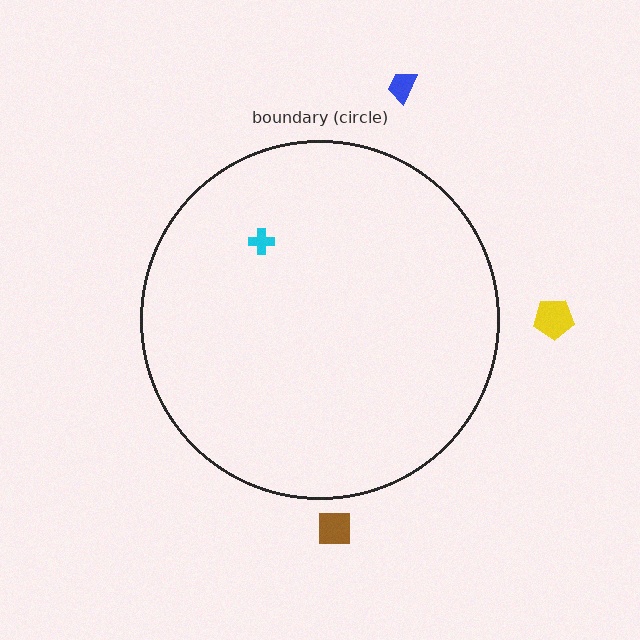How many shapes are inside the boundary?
1 inside, 3 outside.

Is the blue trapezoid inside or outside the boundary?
Outside.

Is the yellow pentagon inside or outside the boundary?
Outside.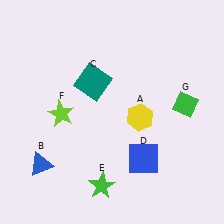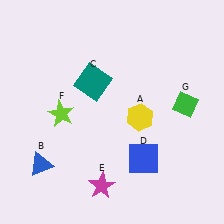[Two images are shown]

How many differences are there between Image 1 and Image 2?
There is 1 difference between the two images.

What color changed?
The star (E) changed from green in Image 1 to magenta in Image 2.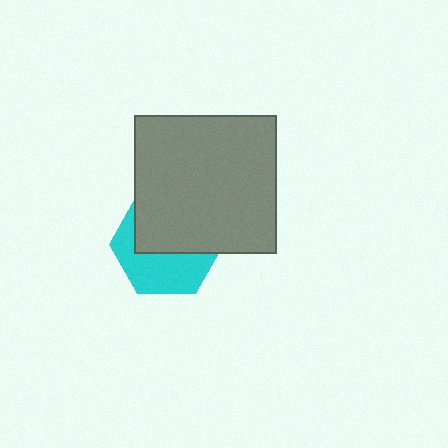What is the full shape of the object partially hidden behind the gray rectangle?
The partially hidden object is a cyan hexagon.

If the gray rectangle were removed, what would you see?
You would see the complete cyan hexagon.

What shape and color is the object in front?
The object in front is a gray rectangle.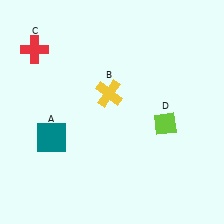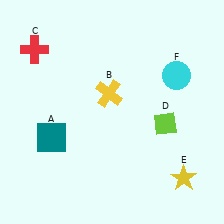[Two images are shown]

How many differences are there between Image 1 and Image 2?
There are 2 differences between the two images.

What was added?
A yellow star (E), a cyan circle (F) were added in Image 2.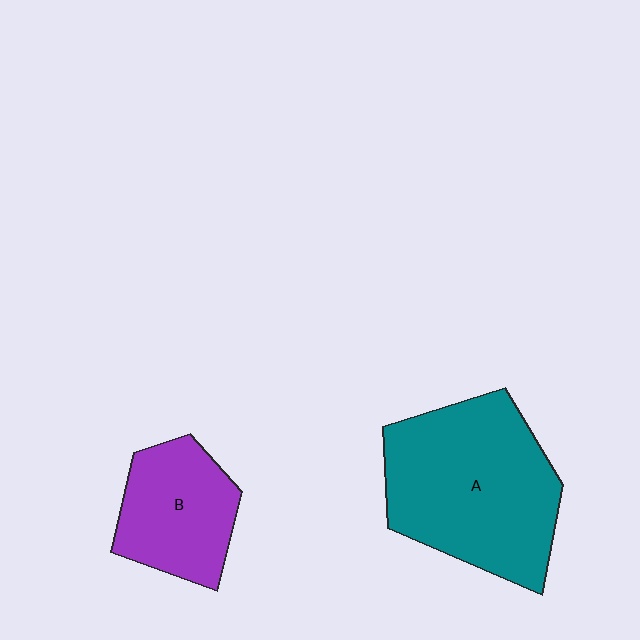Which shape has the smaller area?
Shape B (purple).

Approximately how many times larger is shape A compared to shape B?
Approximately 1.8 times.